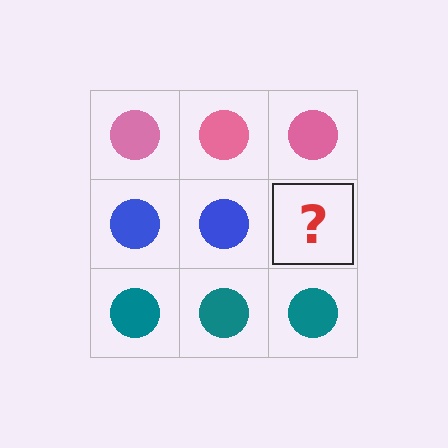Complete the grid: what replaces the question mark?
The question mark should be replaced with a blue circle.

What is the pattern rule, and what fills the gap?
The rule is that each row has a consistent color. The gap should be filled with a blue circle.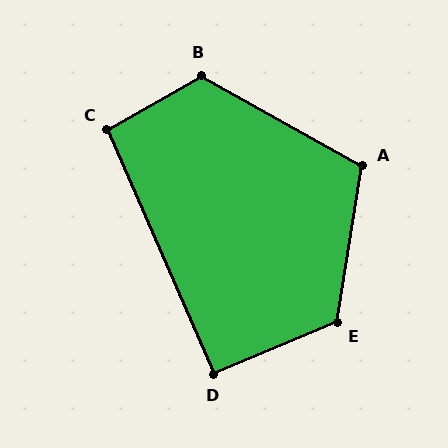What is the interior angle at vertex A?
Approximately 110 degrees (obtuse).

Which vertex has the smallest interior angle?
D, at approximately 91 degrees.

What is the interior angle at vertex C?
Approximately 96 degrees (obtuse).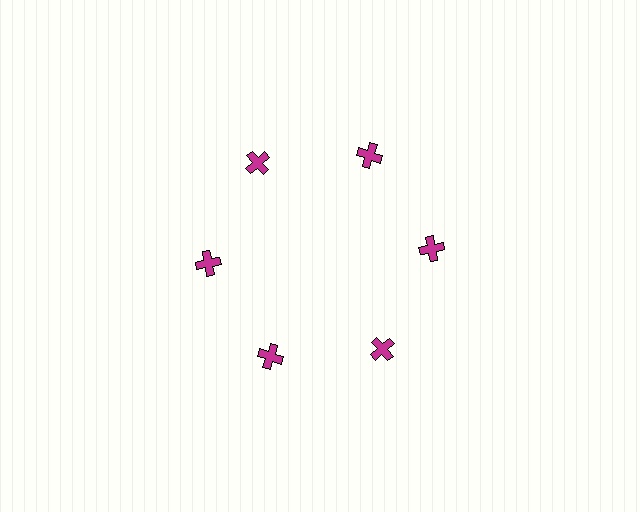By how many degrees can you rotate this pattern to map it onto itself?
The pattern maps onto itself every 60 degrees of rotation.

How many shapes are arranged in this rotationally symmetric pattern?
There are 6 shapes, arranged in 6 groups of 1.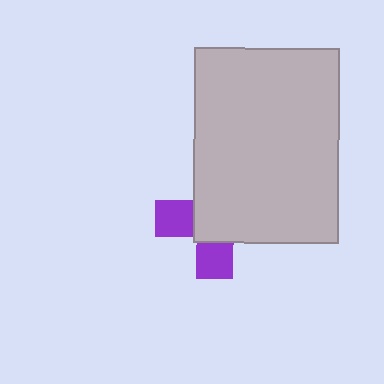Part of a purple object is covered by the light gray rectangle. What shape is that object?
It is a cross.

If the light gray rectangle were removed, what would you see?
You would see the complete purple cross.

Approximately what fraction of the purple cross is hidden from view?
Roughly 64% of the purple cross is hidden behind the light gray rectangle.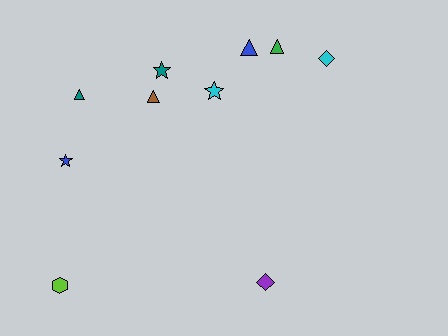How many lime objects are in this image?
There is 1 lime object.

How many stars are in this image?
There are 3 stars.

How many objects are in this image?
There are 10 objects.